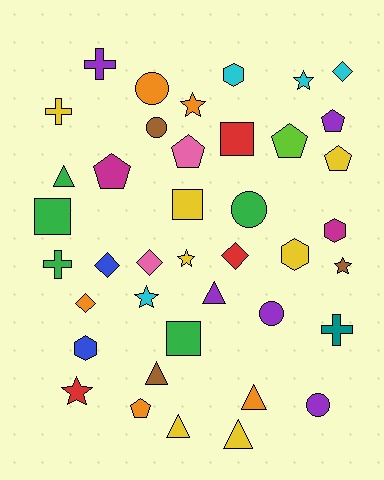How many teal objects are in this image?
There is 1 teal object.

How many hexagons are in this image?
There are 4 hexagons.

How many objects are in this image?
There are 40 objects.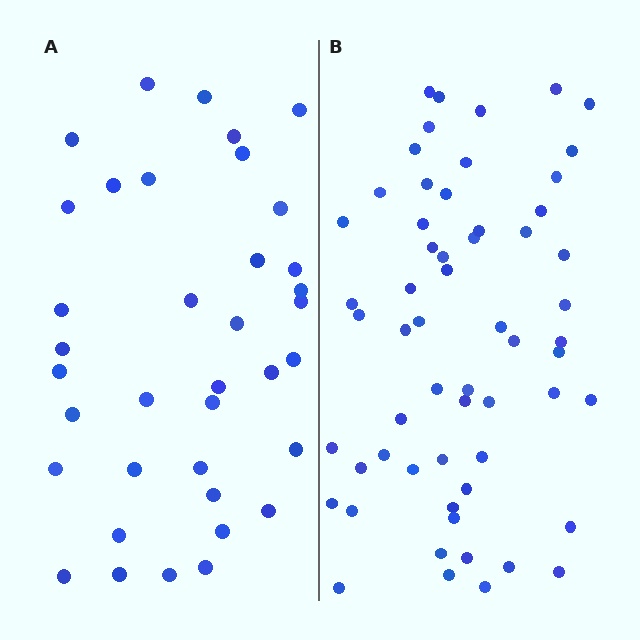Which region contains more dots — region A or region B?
Region B (the right region) has more dots.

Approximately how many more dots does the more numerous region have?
Region B has approximately 20 more dots than region A.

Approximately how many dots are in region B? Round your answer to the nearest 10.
About 60 dots. (The exact count is 59, which rounds to 60.)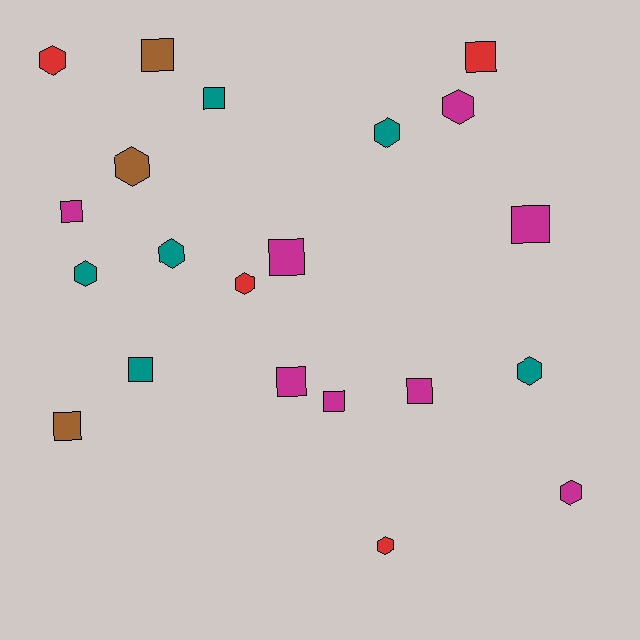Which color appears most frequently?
Magenta, with 8 objects.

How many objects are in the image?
There are 21 objects.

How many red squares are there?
There is 1 red square.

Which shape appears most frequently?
Square, with 11 objects.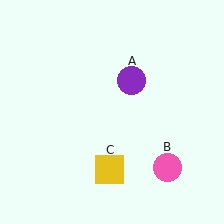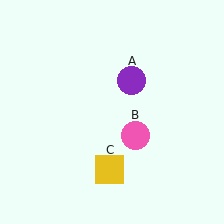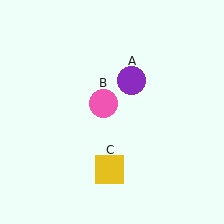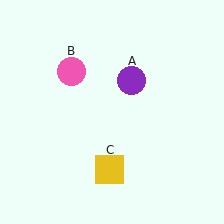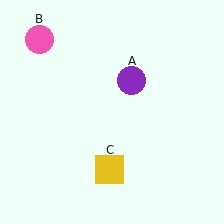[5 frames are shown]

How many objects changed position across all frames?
1 object changed position: pink circle (object B).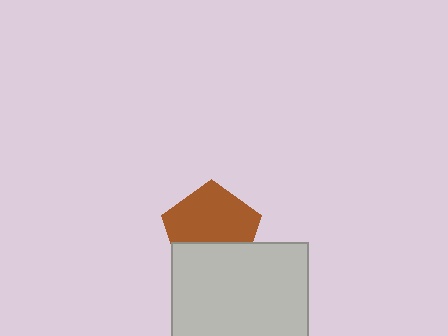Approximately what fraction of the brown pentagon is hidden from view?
Roughly 36% of the brown pentagon is hidden behind the light gray square.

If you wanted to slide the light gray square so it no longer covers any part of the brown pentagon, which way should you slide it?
Slide it down — that is the most direct way to separate the two shapes.